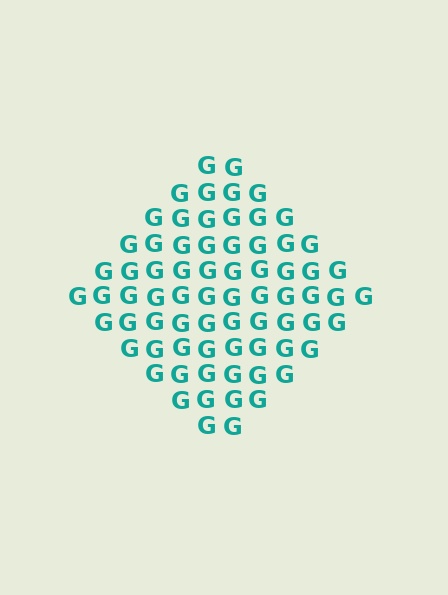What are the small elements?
The small elements are letter G's.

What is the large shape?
The large shape is a diamond.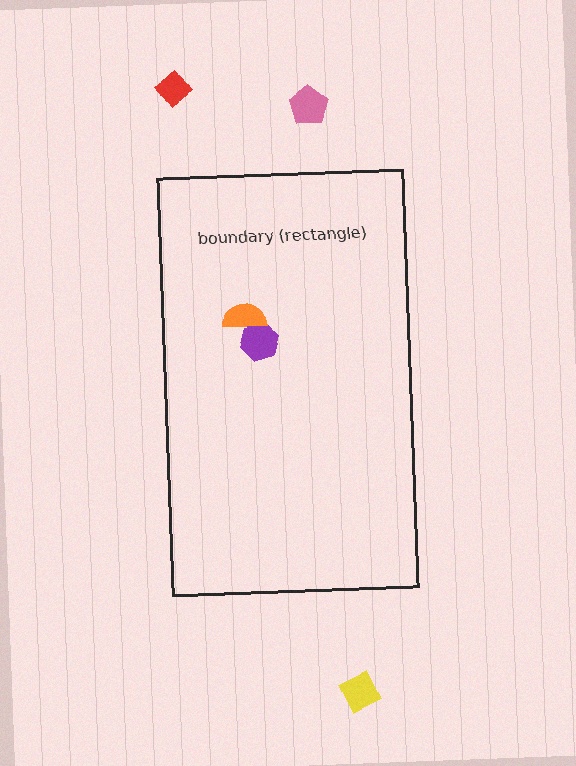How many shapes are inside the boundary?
2 inside, 3 outside.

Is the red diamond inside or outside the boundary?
Outside.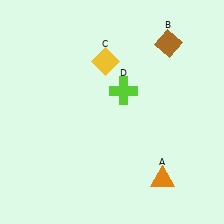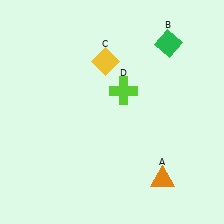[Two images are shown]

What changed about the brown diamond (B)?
In Image 1, B is brown. In Image 2, it changed to green.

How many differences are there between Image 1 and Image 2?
There is 1 difference between the two images.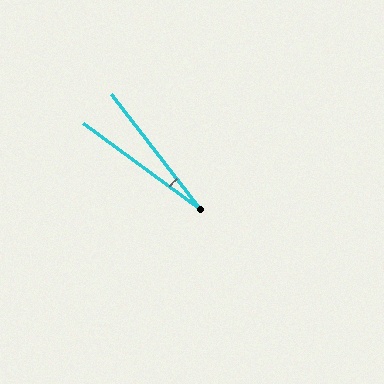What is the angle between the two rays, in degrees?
Approximately 16 degrees.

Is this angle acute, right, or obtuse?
It is acute.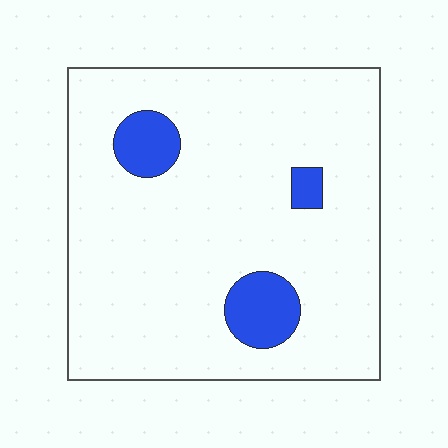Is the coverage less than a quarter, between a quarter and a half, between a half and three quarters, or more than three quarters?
Less than a quarter.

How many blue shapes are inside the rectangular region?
3.